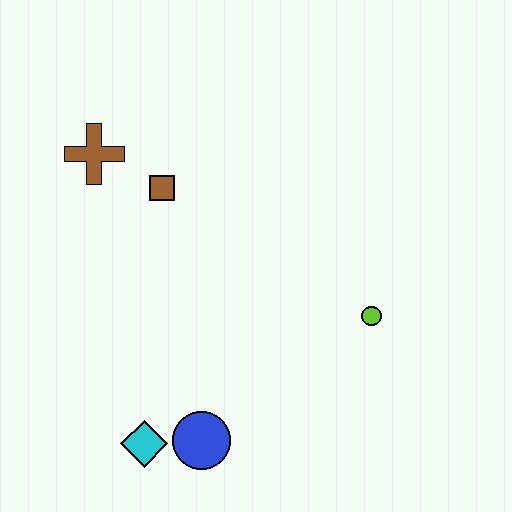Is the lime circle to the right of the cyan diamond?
Yes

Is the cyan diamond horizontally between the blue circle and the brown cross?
Yes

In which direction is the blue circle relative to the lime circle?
The blue circle is to the left of the lime circle.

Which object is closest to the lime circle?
The blue circle is closest to the lime circle.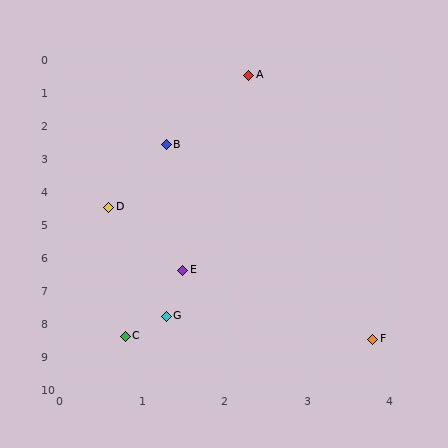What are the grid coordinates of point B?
Point B is at approximately (1.3, 2.6).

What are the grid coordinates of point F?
Point F is at approximately (3.8, 8.5).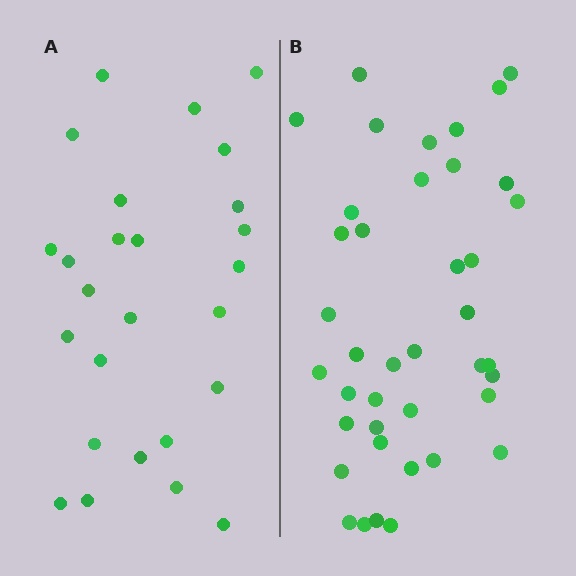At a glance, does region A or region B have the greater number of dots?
Region B (the right region) has more dots.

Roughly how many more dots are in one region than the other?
Region B has approximately 15 more dots than region A.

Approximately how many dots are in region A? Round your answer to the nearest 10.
About 30 dots. (The exact count is 26, which rounds to 30.)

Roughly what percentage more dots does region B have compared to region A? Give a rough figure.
About 55% more.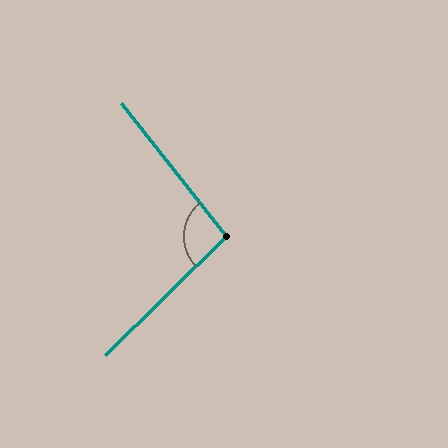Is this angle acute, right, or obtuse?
It is obtuse.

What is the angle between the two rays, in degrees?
Approximately 96 degrees.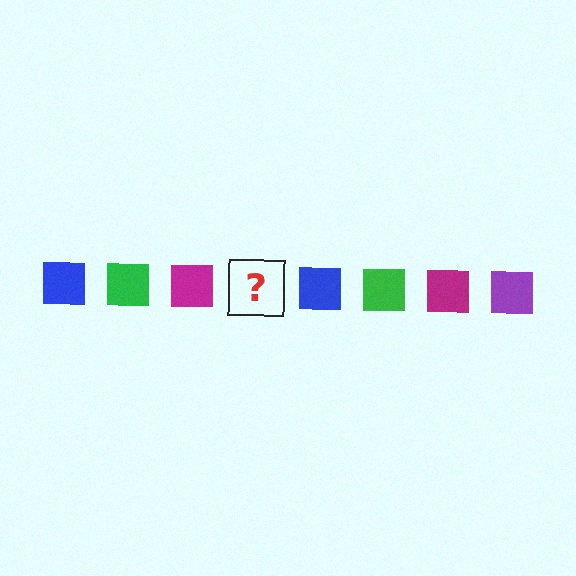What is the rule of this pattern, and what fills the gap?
The rule is that the pattern cycles through blue, green, magenta, purple squares. The gap should be filled with a purple square.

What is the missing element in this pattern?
The missing element is a purple square.